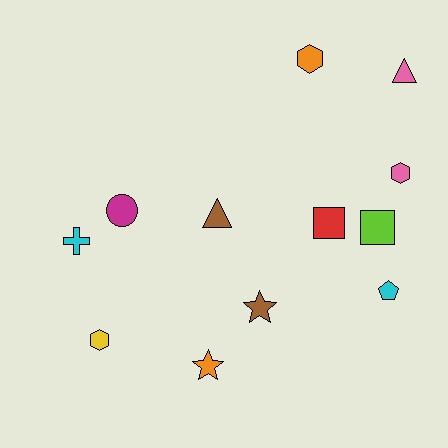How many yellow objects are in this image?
There is 1 yellow object.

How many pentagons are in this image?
There is 1 pentagon.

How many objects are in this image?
There are 12 objects.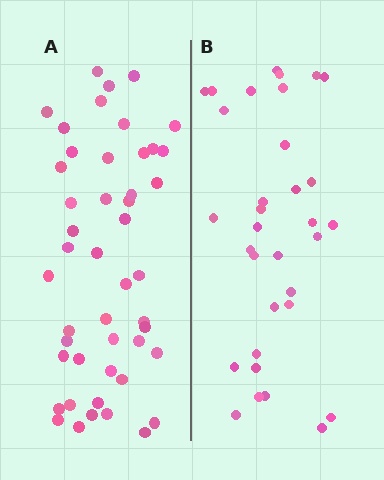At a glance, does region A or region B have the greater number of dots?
Region A (the left region) has more dots.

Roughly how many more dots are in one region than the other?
Region A has approximately 15 more dots than region B.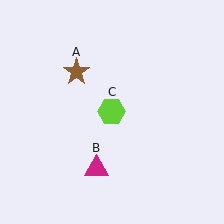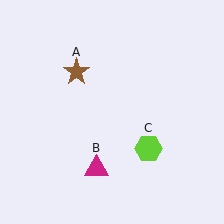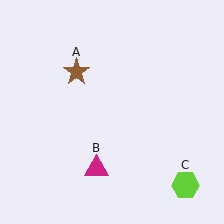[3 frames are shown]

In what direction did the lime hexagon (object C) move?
The lime hexagon (object C) moved down and to the right.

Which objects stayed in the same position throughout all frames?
Brown star (object A) and magenta triangle (object B) remained stationary.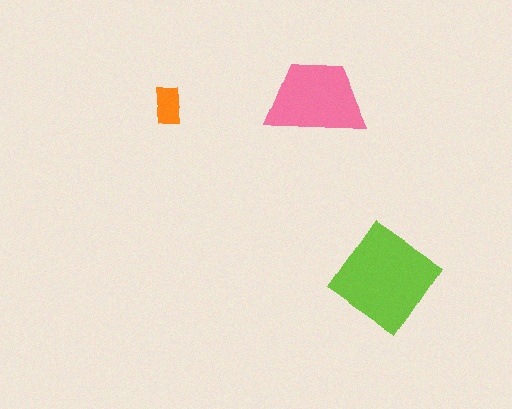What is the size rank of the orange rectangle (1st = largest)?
3rd.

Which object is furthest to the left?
The orange rectangle is leftmost.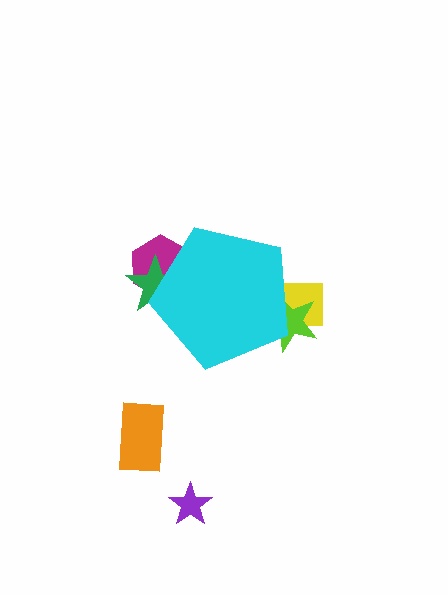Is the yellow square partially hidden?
Yes, the yellow square is partially hidden behind the cyan pentagon.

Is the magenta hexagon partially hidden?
Yes, the magenta hexagon is partially hidden behind the cyan pentagon.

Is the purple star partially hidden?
No, the purple star is fully visible.